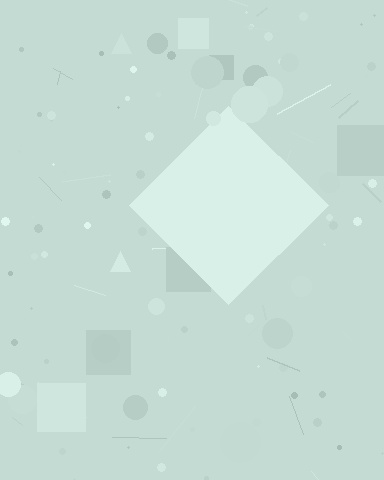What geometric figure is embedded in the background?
A diamond is embedded in the background.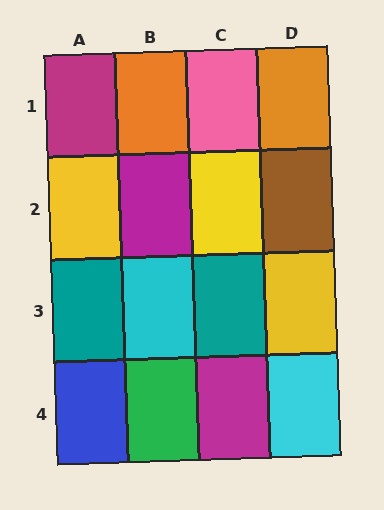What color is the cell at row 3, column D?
Yellow.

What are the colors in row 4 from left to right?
Blue, green, magenta, cyan.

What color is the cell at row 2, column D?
Brown.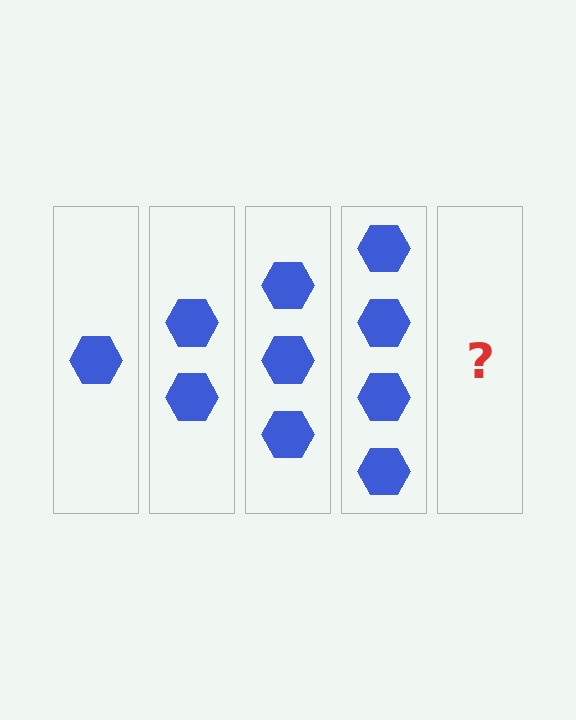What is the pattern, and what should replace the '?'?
The pattern is that each step adds one more hexagon. The '?' should be 5 hexagons.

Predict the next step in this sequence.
The next step is 5 hexagons.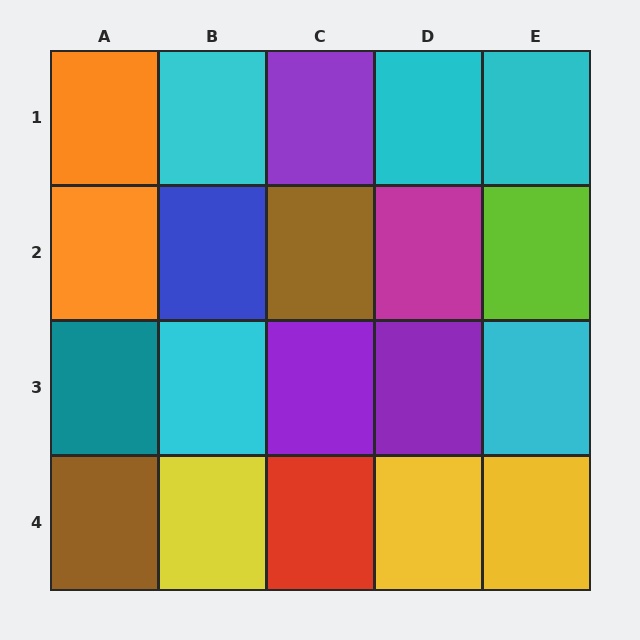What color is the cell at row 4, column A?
Brown.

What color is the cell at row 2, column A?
Orange.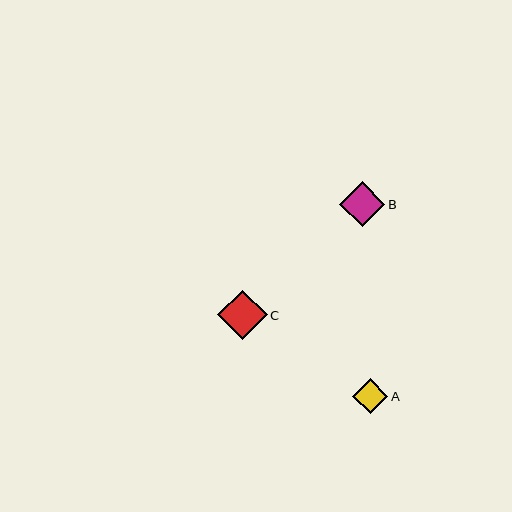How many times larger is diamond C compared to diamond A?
Diamond C is approximately 1.4 times the size of diamond A.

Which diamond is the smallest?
Diamond A is the smallest with a size of approximately 35 pixels.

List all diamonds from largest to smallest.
From largest to smallest: C, B, A.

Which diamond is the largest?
Diamond C is the largest with a size of approximately 50 pixels.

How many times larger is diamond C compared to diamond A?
Diamond C is approximately 1.4 times the size of diamond A.